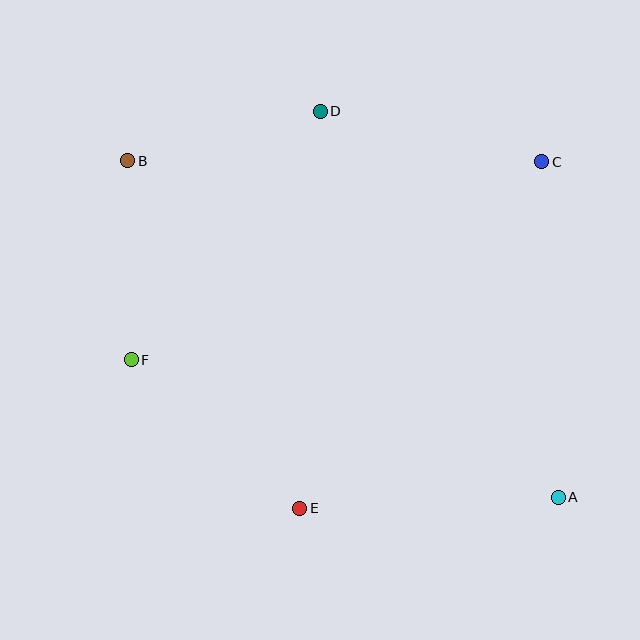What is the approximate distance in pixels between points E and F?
The distance between E and F is approximately 224 pixels.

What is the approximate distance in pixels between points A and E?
The distance between A and E is approximately 259 pixels.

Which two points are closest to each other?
Points B and D are closest to each other.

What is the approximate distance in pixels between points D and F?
The distance between D and F is approximately 312 pixels.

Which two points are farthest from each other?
Points A and B are farthest from each other.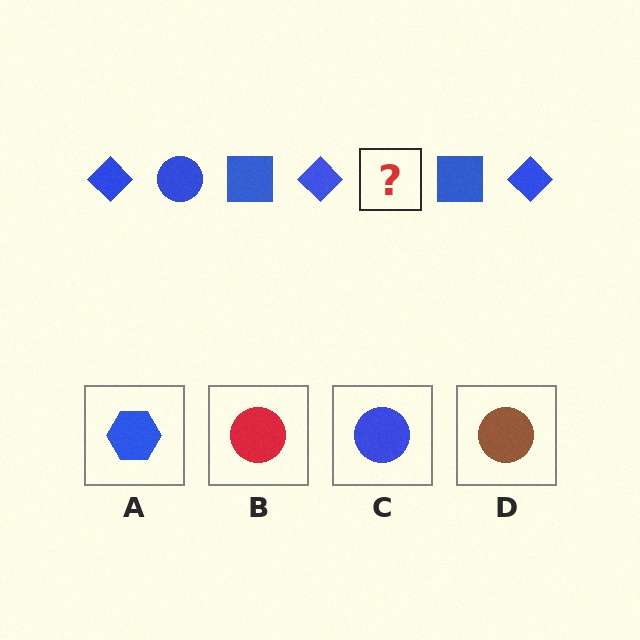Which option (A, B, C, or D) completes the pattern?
C.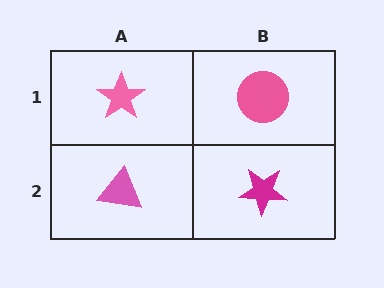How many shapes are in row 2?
2 shapes.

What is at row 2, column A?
A pink triangle.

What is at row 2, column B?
A magenta star.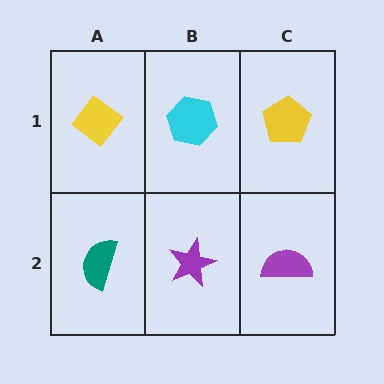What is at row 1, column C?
A yellow pentagon.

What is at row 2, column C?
A purple semicircle.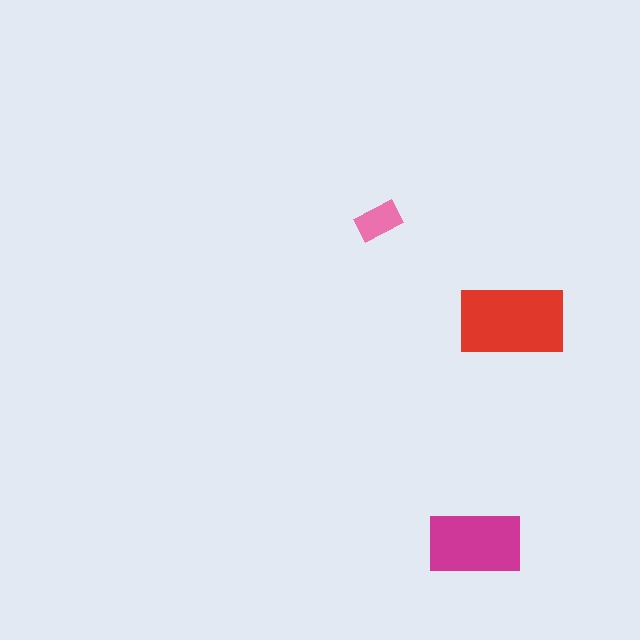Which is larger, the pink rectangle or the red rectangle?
The red one.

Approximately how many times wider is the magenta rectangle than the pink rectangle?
About 2 times wider.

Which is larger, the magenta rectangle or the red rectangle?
The red one.